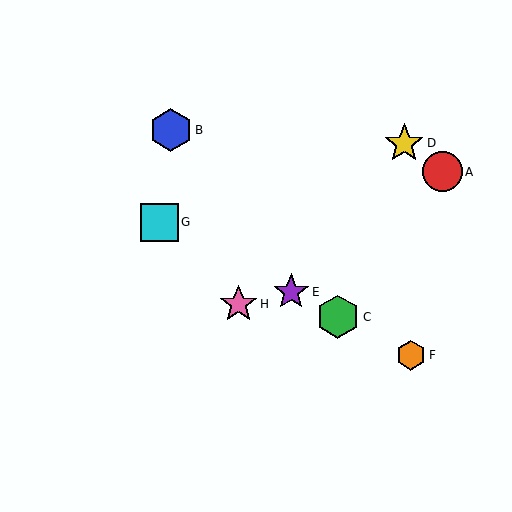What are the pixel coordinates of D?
Object D is at (404, 143).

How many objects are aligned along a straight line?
4 objects (C, E, F, G) are aligned along a straight line.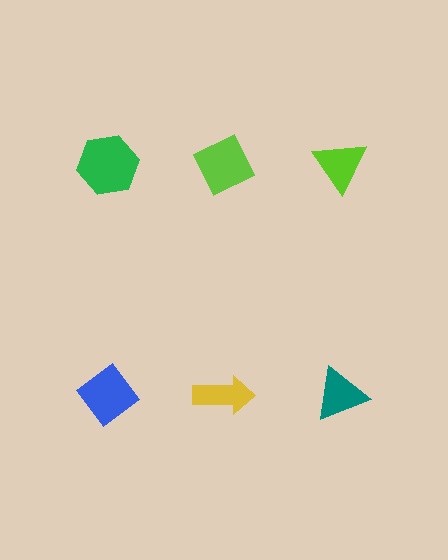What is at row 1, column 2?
A lime diamond.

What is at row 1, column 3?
A lime triangle.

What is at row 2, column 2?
A yellow arrow.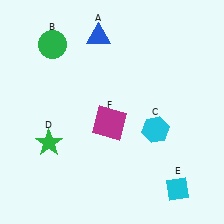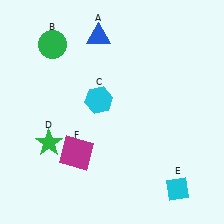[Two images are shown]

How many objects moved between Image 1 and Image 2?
2 objects moved between the two images.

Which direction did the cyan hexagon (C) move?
The cyan hexagon (C) moved left.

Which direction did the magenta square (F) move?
The magenta square (F) moved left.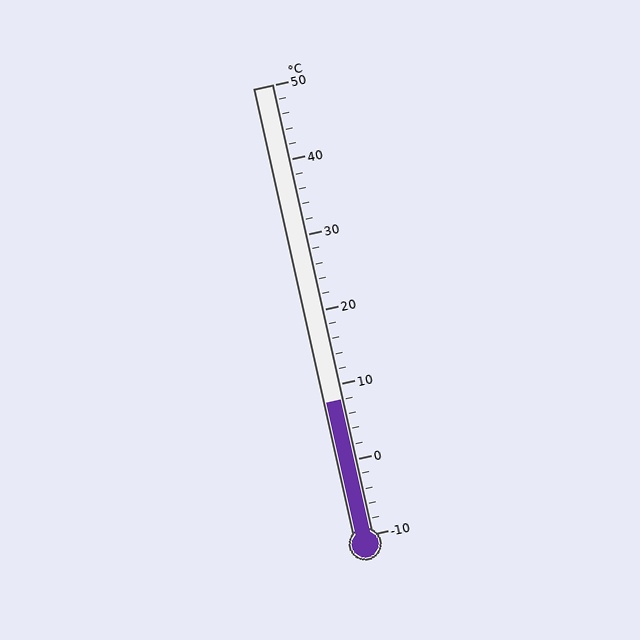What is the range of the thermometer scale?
The thermometer scale ranges from -10°C to 50°C.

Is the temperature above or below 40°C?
The temperature is below 40°C.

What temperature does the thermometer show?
The thermometer shows approximately 8°C.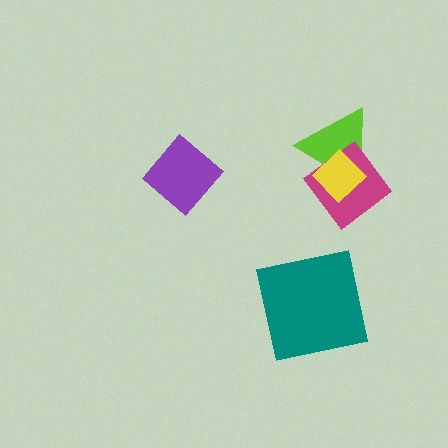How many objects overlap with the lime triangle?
2 objects overlap with the lime triangle.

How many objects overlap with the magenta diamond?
2 objects overlap with the magenta diamond.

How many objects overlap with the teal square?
0 objects overlap with the teal square.